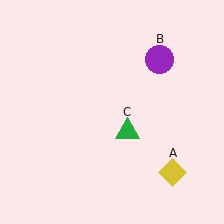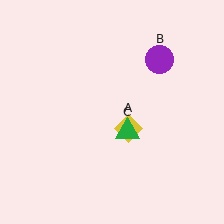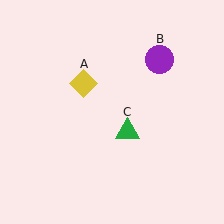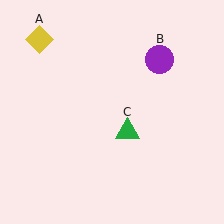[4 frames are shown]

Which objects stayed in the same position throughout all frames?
Purple circle (object B) and green triangle (object C) remained stationary.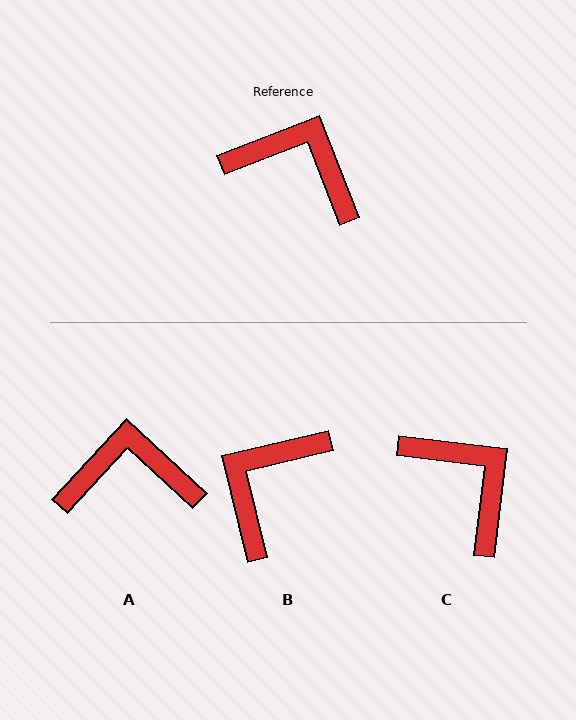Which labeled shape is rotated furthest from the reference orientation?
B, about 82 degrees away.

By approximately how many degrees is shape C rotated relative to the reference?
Approximately 28 degrees clockwise.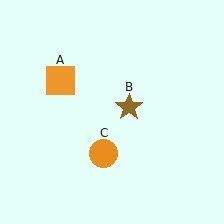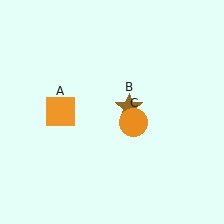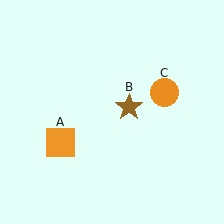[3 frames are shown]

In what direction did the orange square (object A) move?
The orange square (object A) moved down.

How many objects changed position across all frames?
2 objects changed position: orange square (object A), orange circle (object C).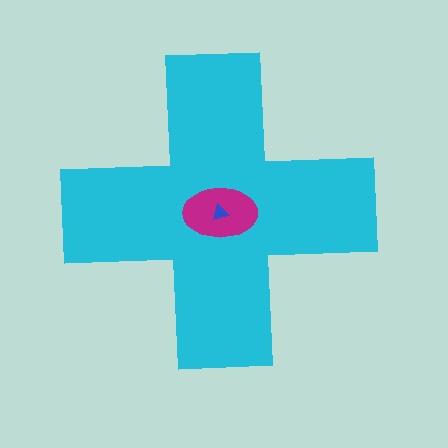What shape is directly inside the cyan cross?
The magenta ellipse.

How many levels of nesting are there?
3.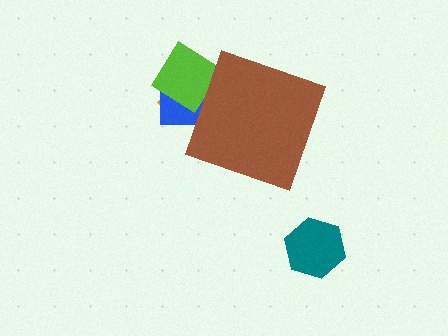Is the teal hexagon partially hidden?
No, the teal hexagon is fully visible.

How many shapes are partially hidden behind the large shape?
3 shapes are partially hidden.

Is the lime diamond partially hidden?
Yes, the lime diamond is partially hidden behind the brown diamond.